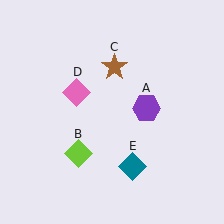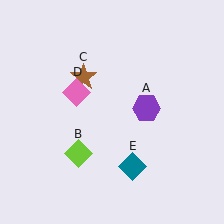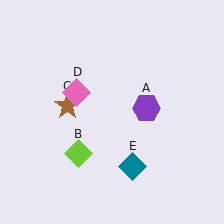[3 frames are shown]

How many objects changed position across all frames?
1 object changed position: brown star (object C).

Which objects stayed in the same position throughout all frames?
Purple hexagon (object A) and lime diamond (object B) and pink diamond (object D) and teal diamond (object E) remained stationary.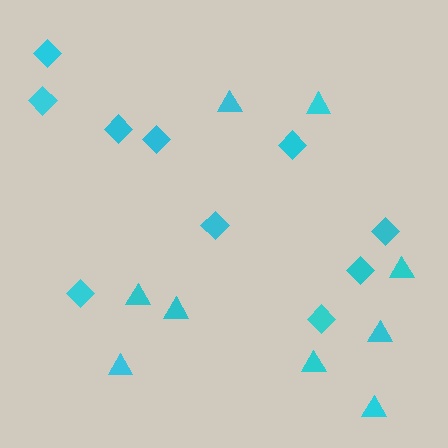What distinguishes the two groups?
There are 2 groups: one group of triangles (9) and one group of diamonds (10).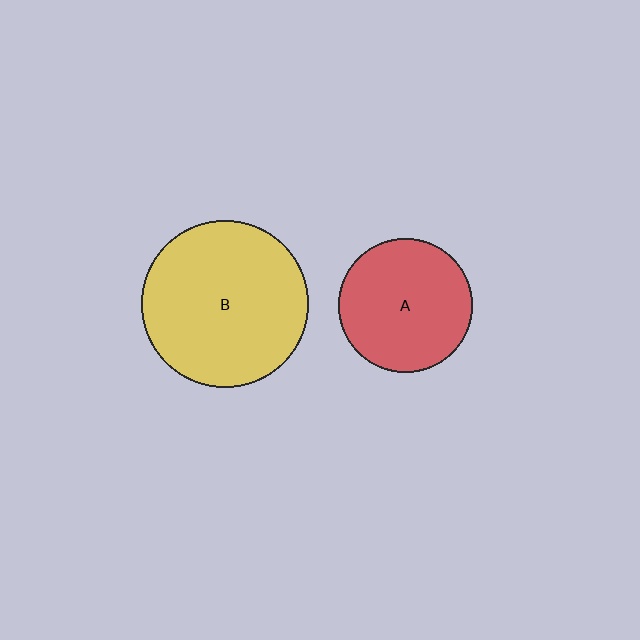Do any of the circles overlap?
No, none of the circles overlap.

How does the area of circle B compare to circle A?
Approximately 1.6 times.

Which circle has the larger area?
Circle B (yellow).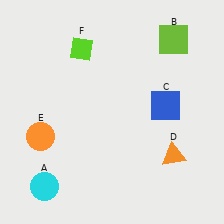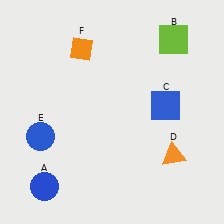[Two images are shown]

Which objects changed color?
A changed from cyan to blue. E changed from orange to blue. F changed from lime to orange.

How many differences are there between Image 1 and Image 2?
There are 3 differences between the two images.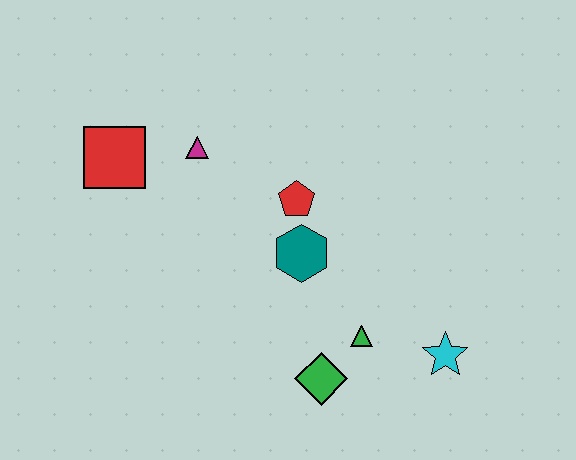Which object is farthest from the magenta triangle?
The cyan star is farthest from the magenta triangle.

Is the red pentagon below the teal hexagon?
No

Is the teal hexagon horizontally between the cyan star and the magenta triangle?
Yes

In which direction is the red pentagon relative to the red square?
The red pentagon is to the right of the red square.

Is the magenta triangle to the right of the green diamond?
No